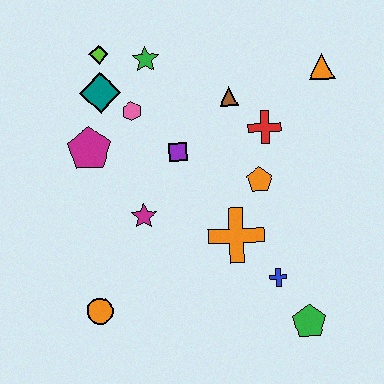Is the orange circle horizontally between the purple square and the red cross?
No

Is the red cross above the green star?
No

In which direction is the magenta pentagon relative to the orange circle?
The magenta pentagon is above the orange circle.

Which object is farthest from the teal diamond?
The green pentagon is farthest from the teal diamond.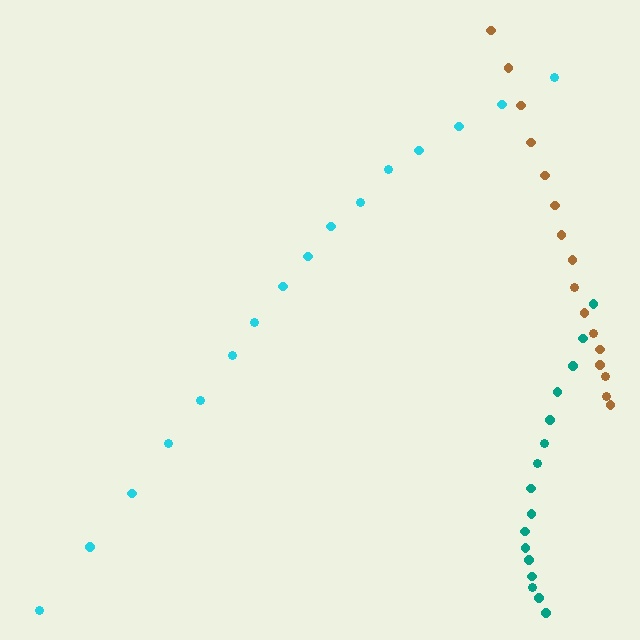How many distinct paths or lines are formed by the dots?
There are 3 distinct paths.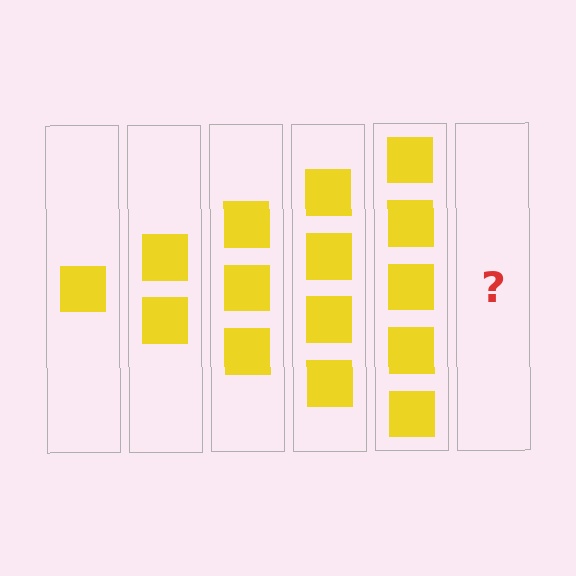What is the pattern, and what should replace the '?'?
The pattern is that each step adds one more square. The '?' should be 6 squares.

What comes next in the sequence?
The next element should be 6 squares.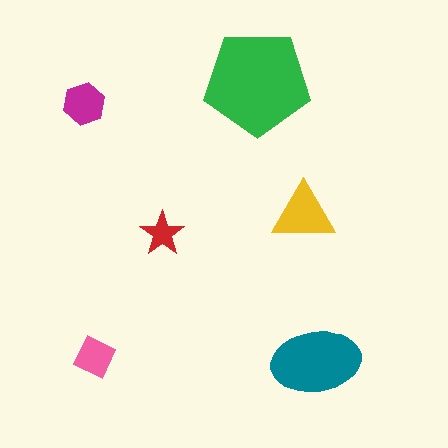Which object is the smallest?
The red star.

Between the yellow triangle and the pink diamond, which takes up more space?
The yellow triangle.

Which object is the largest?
The green pentagon.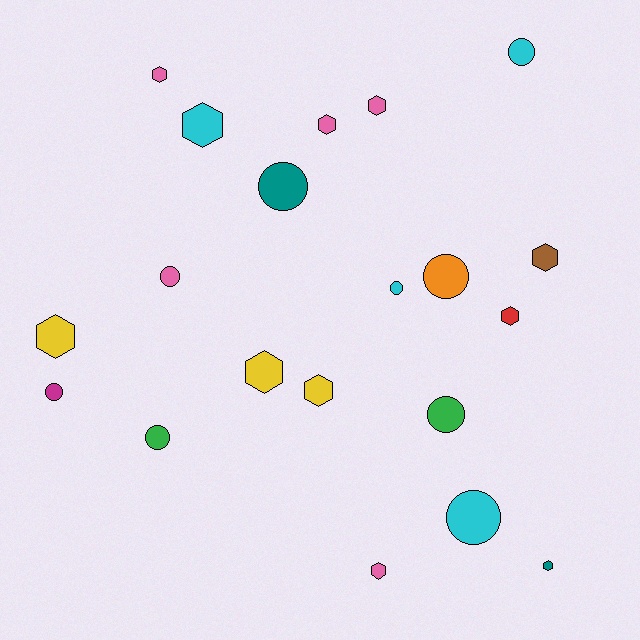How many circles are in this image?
There are 9 circles.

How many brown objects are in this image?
There is 1 brown object.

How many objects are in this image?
There are 20 objects.